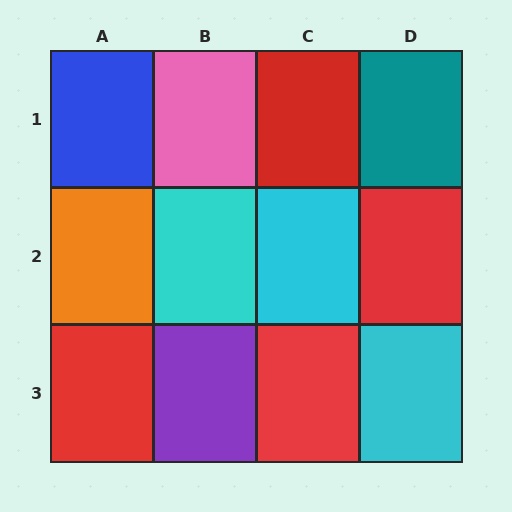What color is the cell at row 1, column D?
Teal.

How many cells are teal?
1 cell is teal.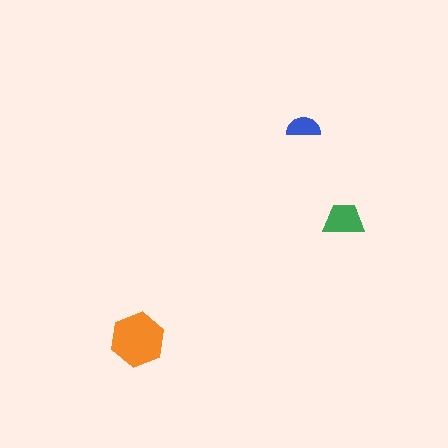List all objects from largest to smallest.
The orange hexagon, the green trapezoid, the blue semicircle.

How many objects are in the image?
There are 3 objects in the image.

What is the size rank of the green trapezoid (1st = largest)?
2nd.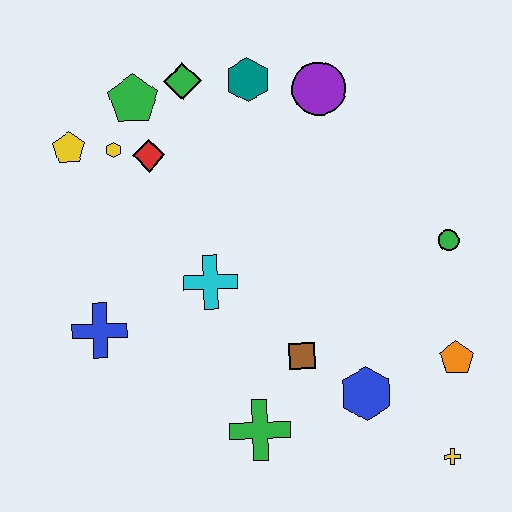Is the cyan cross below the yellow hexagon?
Yes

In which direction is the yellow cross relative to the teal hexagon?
The yellow cross is below the teal hexagon.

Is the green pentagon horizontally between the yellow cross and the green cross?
No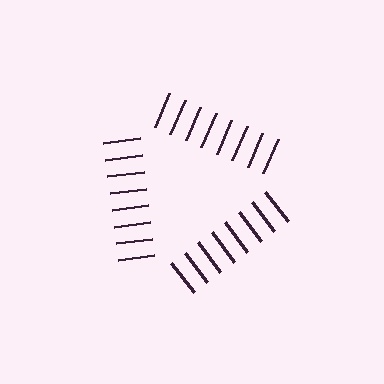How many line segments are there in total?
24 — 8 along each of the 3 edges.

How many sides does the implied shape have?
3 sides — the line-ends trace a triangle.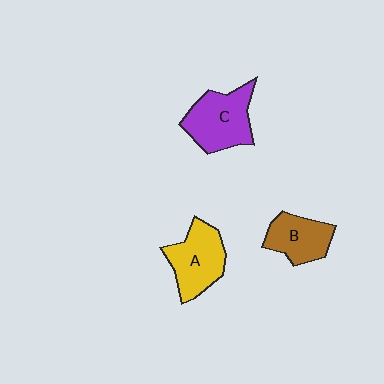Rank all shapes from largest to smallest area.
From largest to smallest: C (purple), A (yellow), B (brown).